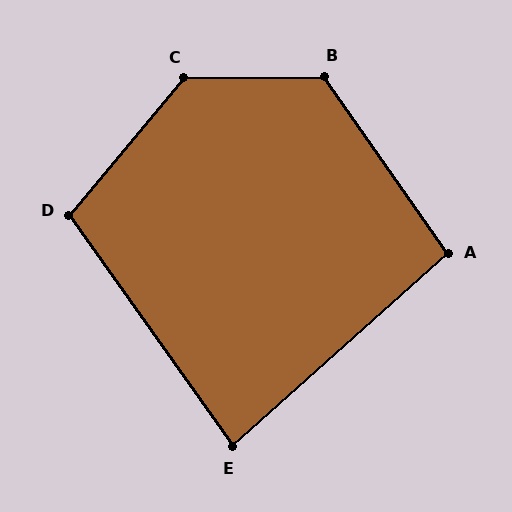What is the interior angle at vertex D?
Approximately 105 degrees (obtuse).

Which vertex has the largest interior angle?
C, at approximately 131 degrees.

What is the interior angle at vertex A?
Approximately 97 degrees (obtuse).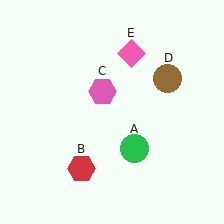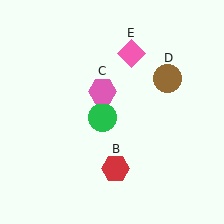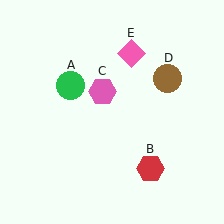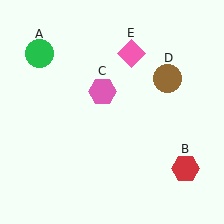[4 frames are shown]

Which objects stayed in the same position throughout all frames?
Pink hexagon (object C) and brown circle (object D) and pink diamond (object E) remained stationary.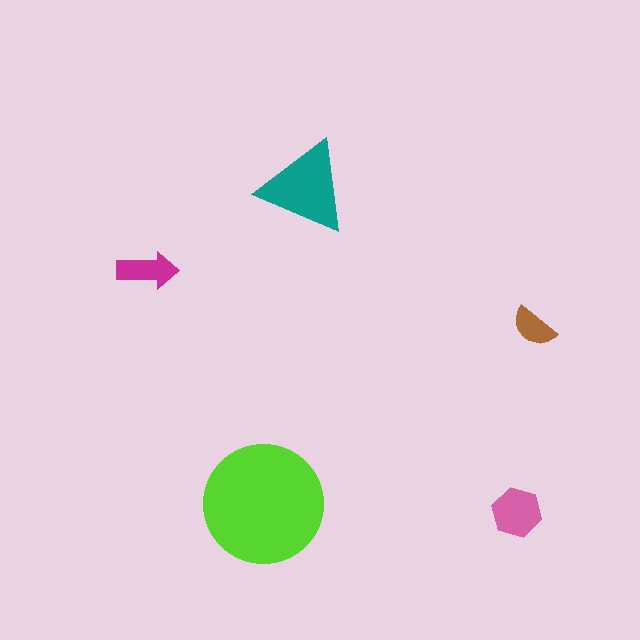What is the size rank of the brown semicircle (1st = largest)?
5th.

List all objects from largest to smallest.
The lime circle, the teal triangle, the pink hexagon, the magenta arrow, the brown semicircle.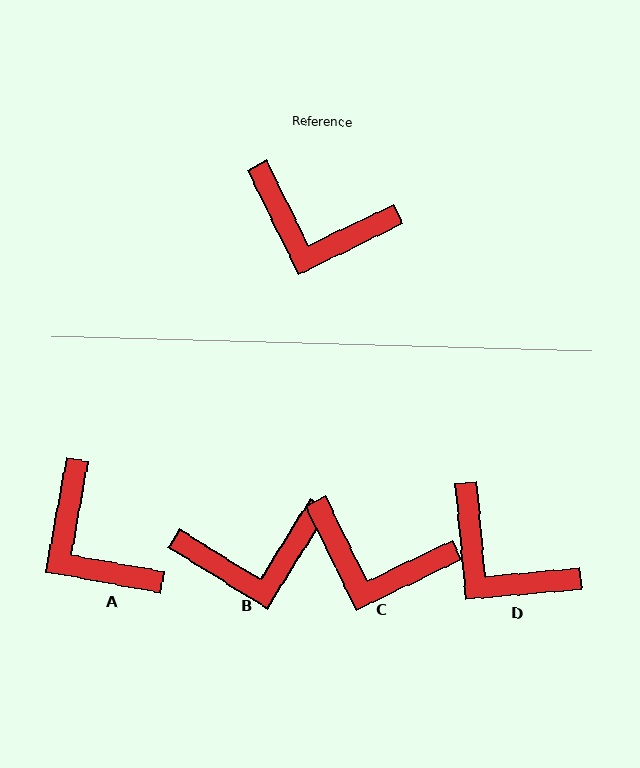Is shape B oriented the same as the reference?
No, it is off by about 32 degrees.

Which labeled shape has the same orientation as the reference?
C.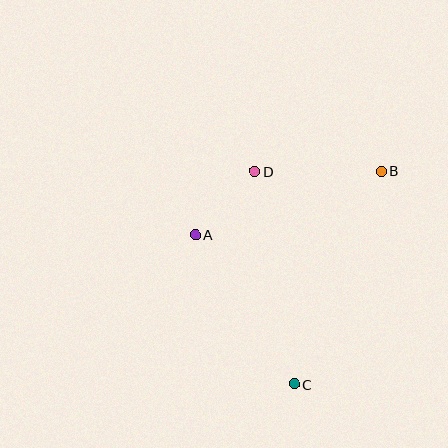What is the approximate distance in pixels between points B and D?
The distance between B and D is approximately 126 pixels.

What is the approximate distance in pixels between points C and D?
The distance between C and D is approximately 216 pixels.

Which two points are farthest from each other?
Points B and C are farthest from each other.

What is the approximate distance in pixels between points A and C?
The distance between A and C is approximately 179 pixels.